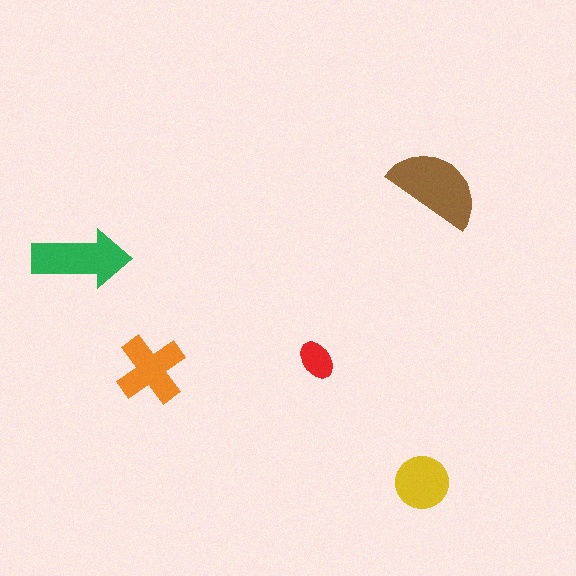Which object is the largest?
The brown semicircle.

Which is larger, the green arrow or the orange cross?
The green arrow.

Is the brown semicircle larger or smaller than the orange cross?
Larger.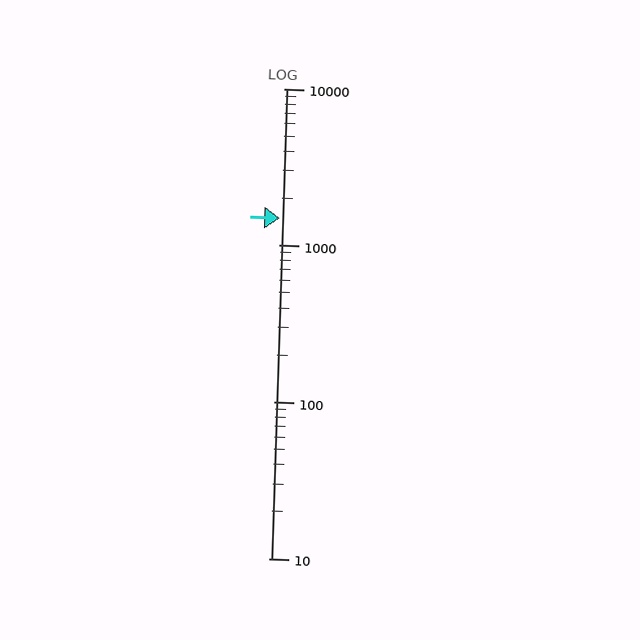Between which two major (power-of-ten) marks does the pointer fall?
The pointer is between 1000 and 10000.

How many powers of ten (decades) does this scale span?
The scale spans 3 decades, from 10 to 10000.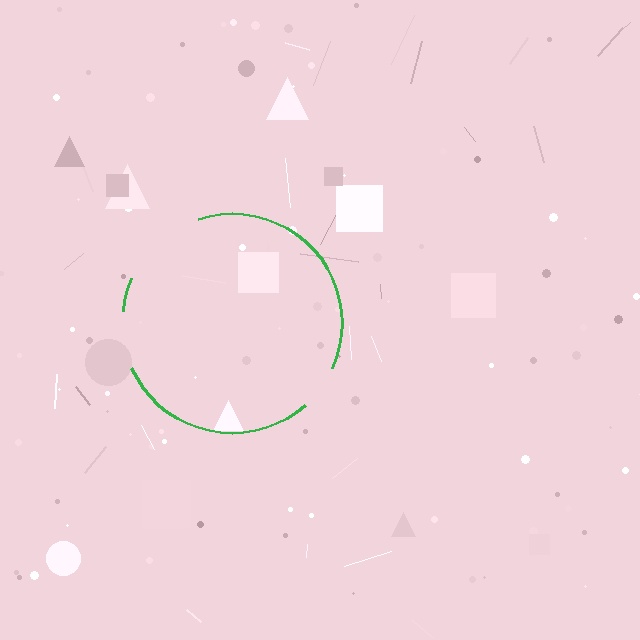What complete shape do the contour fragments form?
The contour fragments form a circle.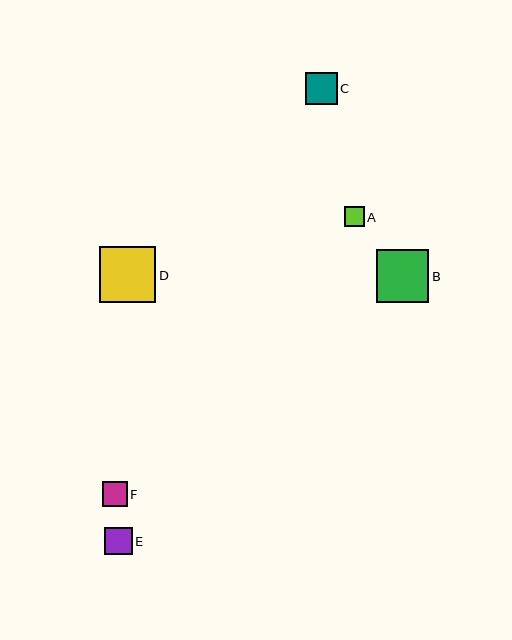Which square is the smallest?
Square A is the smallest with a size of approximately 19 pixels.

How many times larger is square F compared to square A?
Square F is approximately 1.3 times the size of square A.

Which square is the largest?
Square D is the largest with a size of approximately 56 pixels.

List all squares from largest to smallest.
From largest to smallest: D, B, C, E, F, A.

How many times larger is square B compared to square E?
Square B is approximately 1.9 times the size of square E.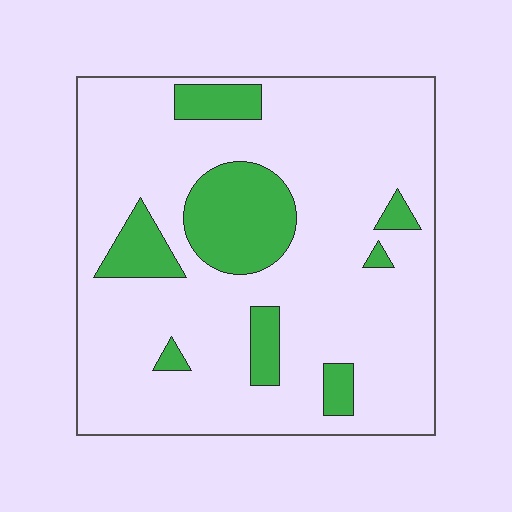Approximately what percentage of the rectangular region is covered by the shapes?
Approximately 20%.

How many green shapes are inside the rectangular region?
8.